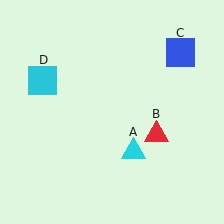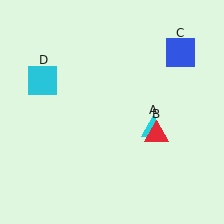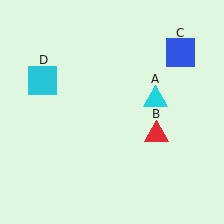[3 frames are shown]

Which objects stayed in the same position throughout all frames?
Red triangle (object B) and blue square (object C) and cyan square (object D) remained stationary.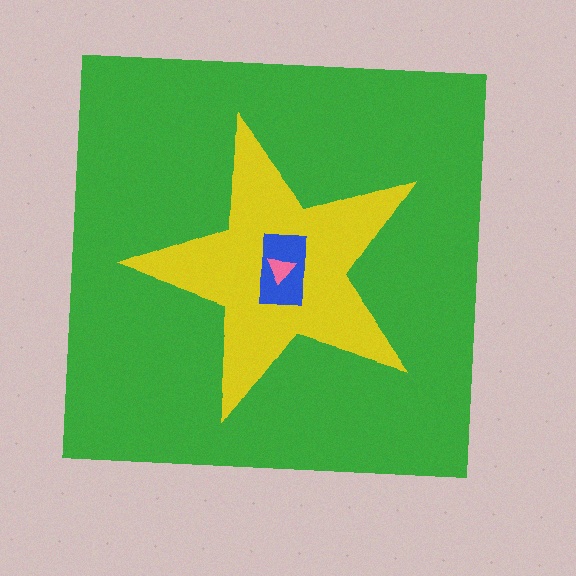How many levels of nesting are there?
4.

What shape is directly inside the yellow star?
The blue rectangle.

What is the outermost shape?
The green square.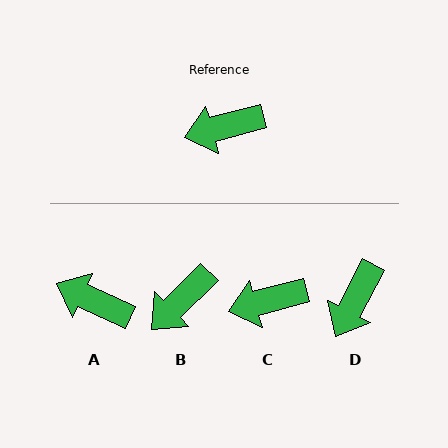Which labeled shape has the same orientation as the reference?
C.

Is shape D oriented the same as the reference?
No, it is off by about 47 degrees.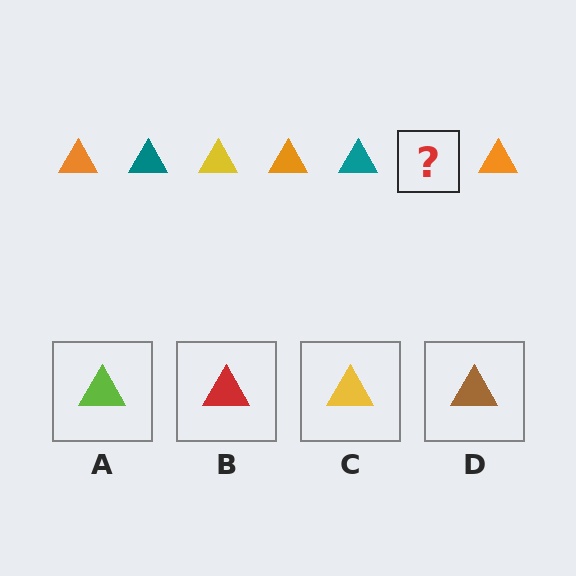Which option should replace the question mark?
Option C.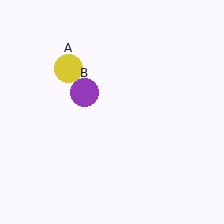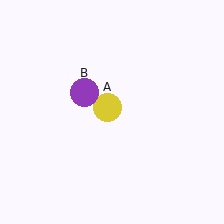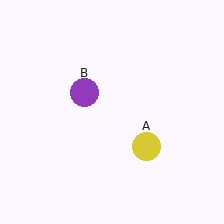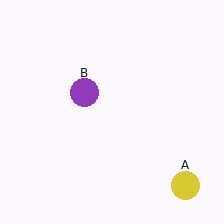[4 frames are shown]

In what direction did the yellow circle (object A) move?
The yellow circle (object A) moved down and to the right.